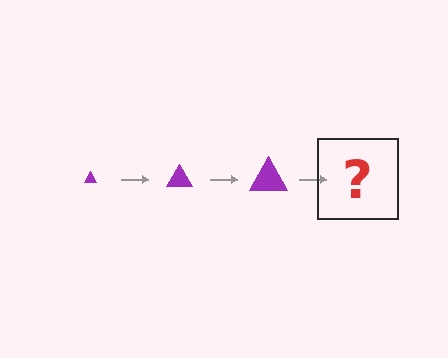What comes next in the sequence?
The next element should be a purple triangle, larger than the previous one.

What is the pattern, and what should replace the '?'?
The pattern is that the triangle gets progressively larger each step. The '?' should be a purple triangle, larger than the previous one.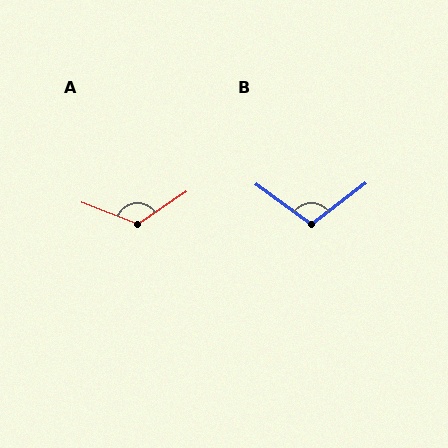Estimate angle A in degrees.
Approximately 125 degrees.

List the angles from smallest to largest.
B (107°), A (125°).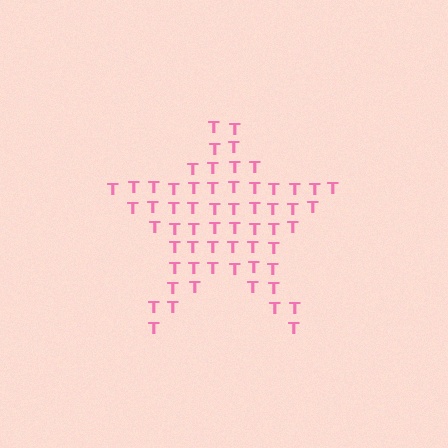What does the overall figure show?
The overall figure shows a star.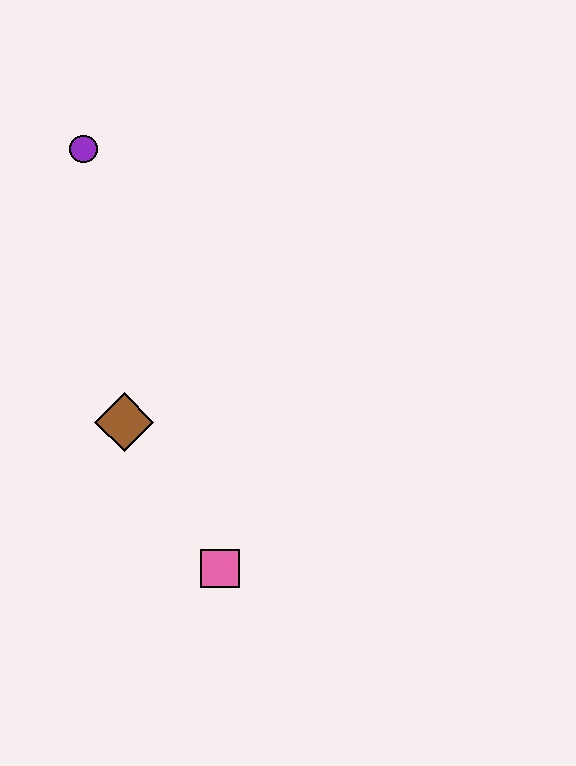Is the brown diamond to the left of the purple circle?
No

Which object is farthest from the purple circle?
The pink square is farthest from the purple circle.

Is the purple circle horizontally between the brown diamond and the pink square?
No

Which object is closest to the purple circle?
The brown diamond is closest to the purple circle.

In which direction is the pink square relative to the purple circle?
The pink square is below the purple circle.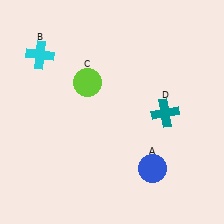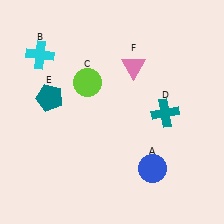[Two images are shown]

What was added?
A teal pentagon (E), a pink triangle (F) were added in Image 2.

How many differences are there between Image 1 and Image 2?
There are 2 differences between the two images.